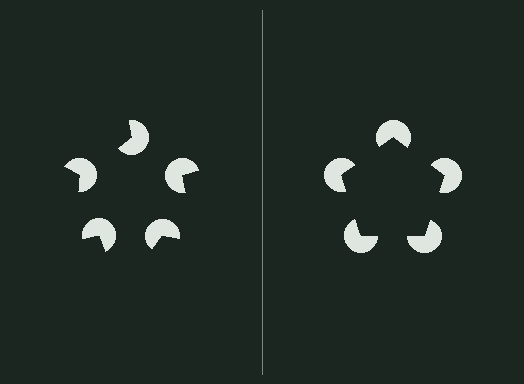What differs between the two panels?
The pac-man discs are positioned identically on both sides; only the wedge orientations differ. On the right they align to a pentagon; on the left they are misaligned.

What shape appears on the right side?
An illusory pentagon.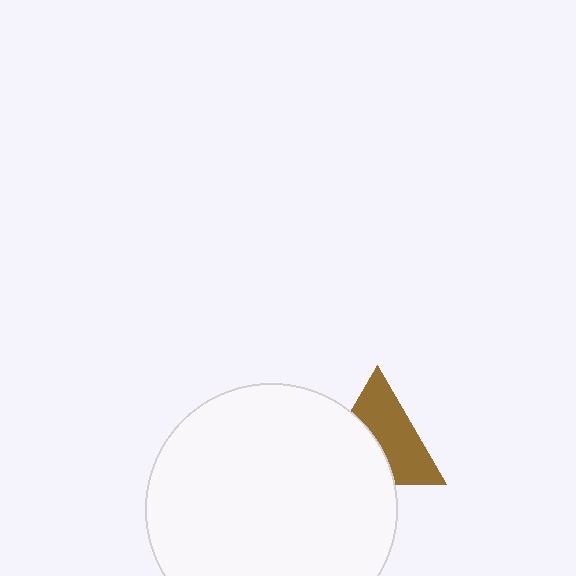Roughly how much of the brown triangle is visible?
About half of it is visible (roughly 56%).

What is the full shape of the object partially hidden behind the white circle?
The partially hidden object is a brown triangle.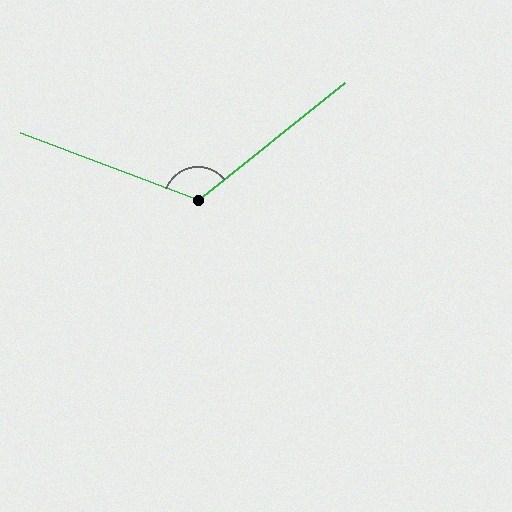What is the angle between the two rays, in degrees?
Approximately 121 degrees.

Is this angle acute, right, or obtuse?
It is obtuse.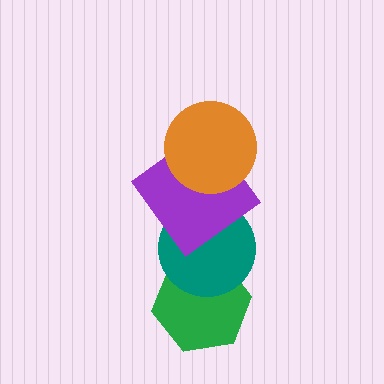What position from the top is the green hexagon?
The green hexagon is 4th from the top.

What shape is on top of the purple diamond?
The orange circle is on top of the purple diamond.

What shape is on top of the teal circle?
The purple diamond is on top of the teal circle.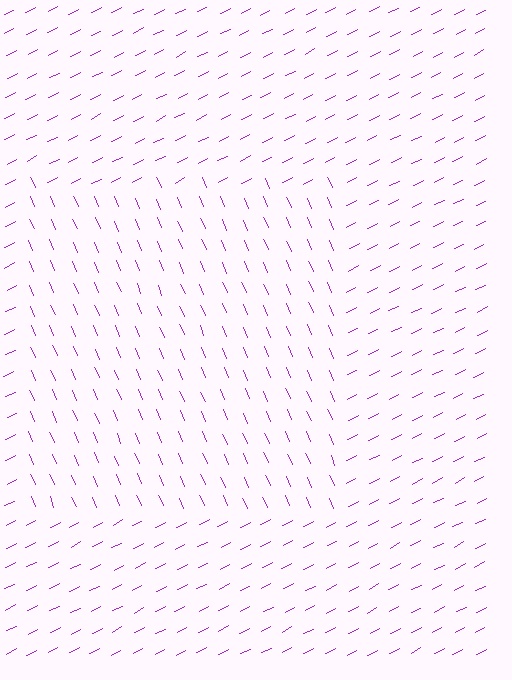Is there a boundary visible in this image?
Yes, there is a texture boundary formed by a change in line orientation.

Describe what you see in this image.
The image is filled with small purple line segments. A rectangle region in the image has lines oriented differently from the surrounding lines, creating a visible texture boundary.